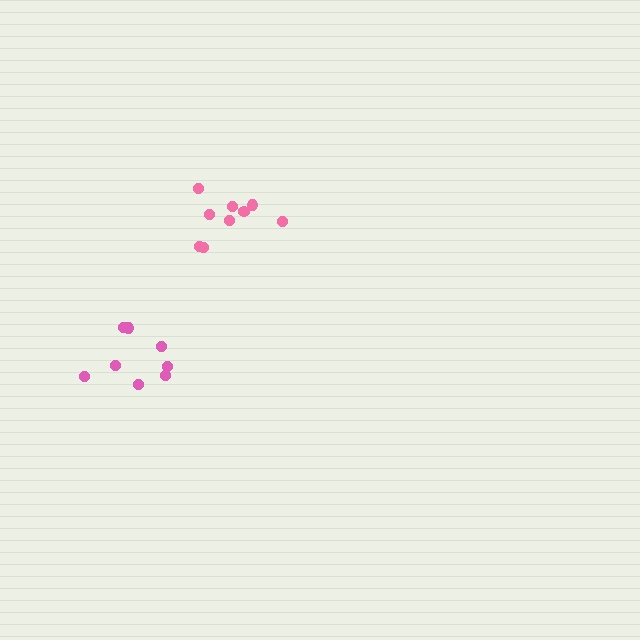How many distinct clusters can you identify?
There are 2 distinct clusters.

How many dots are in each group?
Group 1: 8 dots, Group 2: 9 dots (17 total).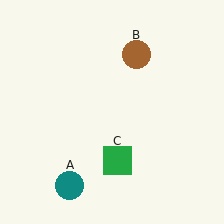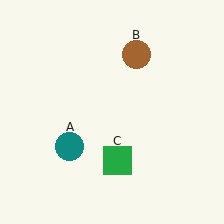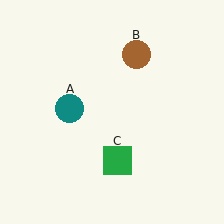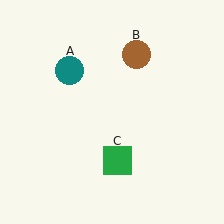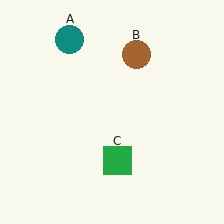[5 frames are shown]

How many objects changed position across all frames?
1 object changed position: teal circle (object A).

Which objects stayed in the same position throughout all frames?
Brown circle (object B) and green square (object C) remained stationary.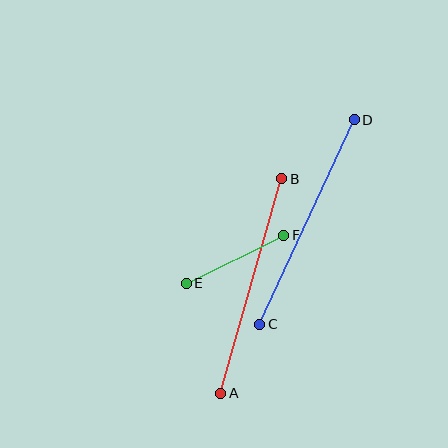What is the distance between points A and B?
The distance is approximately 223 pixels.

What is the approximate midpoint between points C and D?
The midpoint is at approximately (307, 222) pixels.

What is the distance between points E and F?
The distance is approximately 109 pixels.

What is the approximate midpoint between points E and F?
The midpoint is at approximately (235, 259) pixels.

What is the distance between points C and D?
The distance is approximately 225 pixels.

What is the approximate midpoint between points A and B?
The midpoint is at approximately (251, 286) pixels.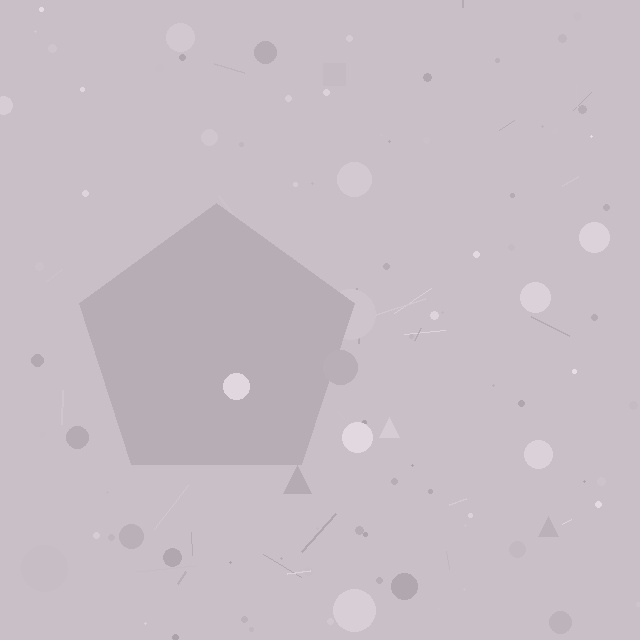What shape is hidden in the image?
A pentagon is hidden in the image.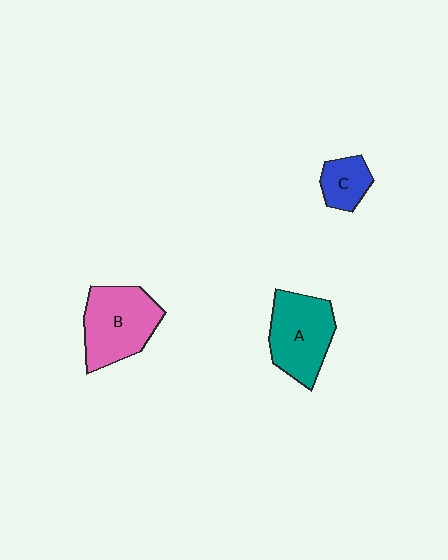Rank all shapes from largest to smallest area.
From largest to smallest: B (pink), A (teal), C (blue).